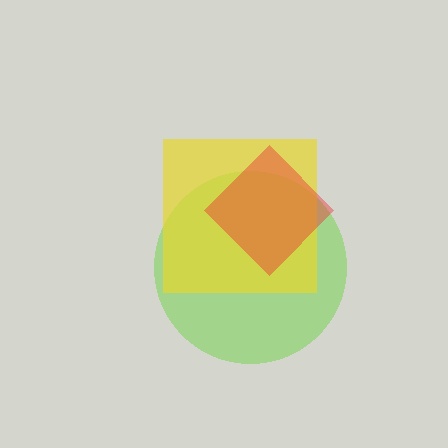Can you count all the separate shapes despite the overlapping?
Yes, there are 3 separate shapes.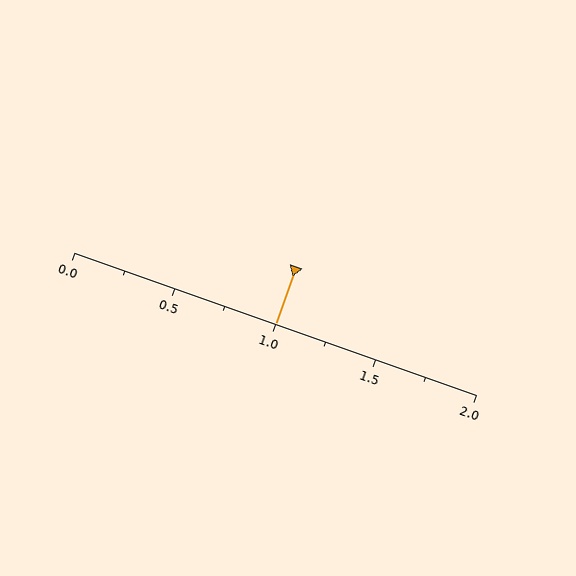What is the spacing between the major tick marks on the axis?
The major ticks are spaced 0.5 apart.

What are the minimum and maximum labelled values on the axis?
The axis runs from 0.0 to 2.0.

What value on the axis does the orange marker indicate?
The marker indicates approximately 1.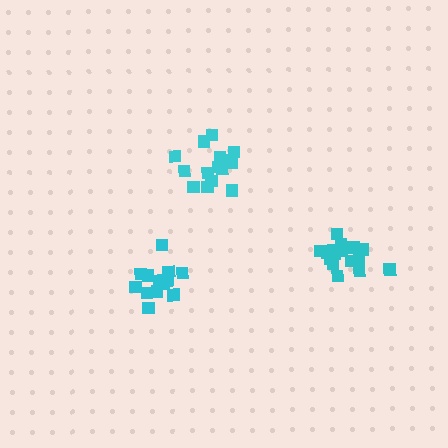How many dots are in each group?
Group 1: 14 dots, Group 2: 15 dots, Group 3: 18 dots (47 total).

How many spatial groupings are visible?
There are 3 spatial groupings.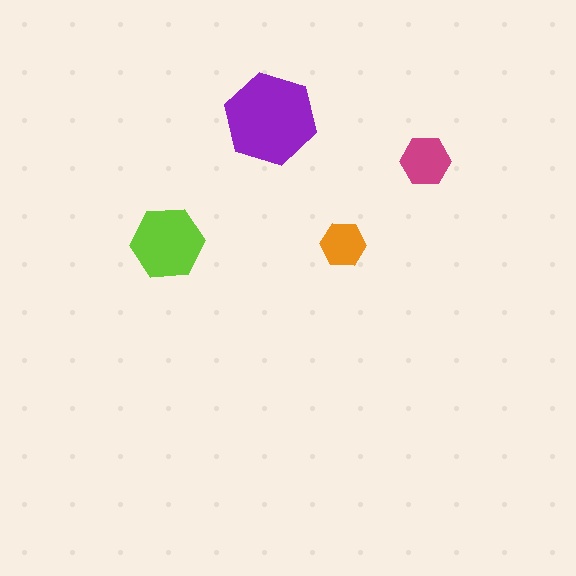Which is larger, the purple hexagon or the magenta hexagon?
The purple one.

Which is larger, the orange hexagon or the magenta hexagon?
The magenta one.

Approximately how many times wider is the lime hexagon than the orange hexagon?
About 1.5 times wider.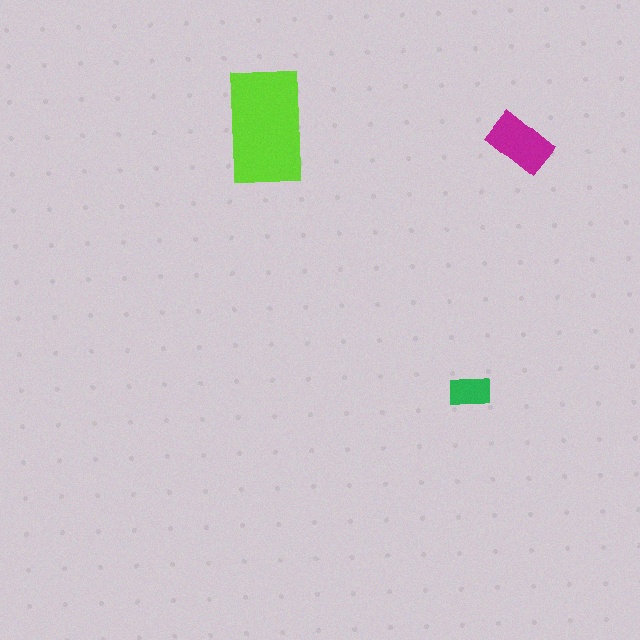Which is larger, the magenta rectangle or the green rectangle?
The magenta one.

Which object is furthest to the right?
The magenta rectangle is rightmost.